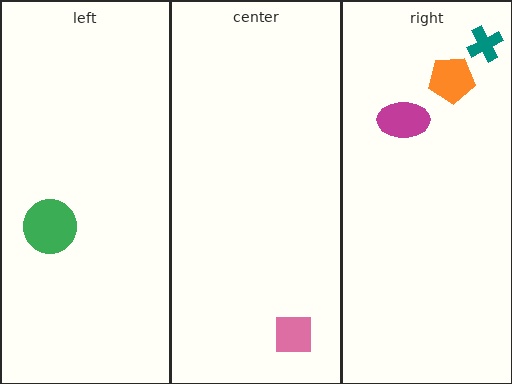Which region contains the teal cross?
The right region.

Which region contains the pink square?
The center region.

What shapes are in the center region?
The pink square.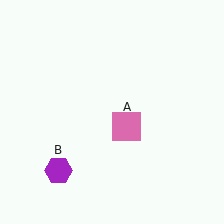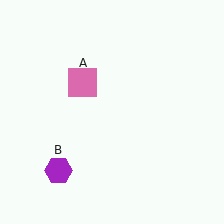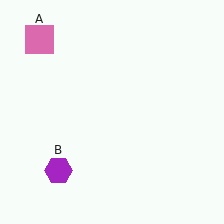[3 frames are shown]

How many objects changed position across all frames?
1 object changed position: pink square (object A).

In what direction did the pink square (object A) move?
The pink square (object A) moved up and to the left.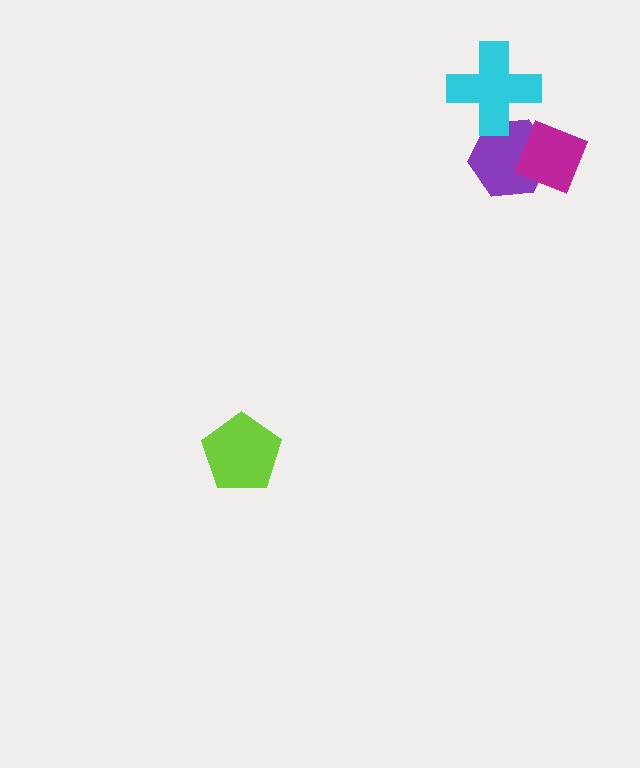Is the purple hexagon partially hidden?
Yes, it is partially covered by another shape.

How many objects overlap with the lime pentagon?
0 objects overlap with the lime pentagon.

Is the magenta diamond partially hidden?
No, no other shape covers it.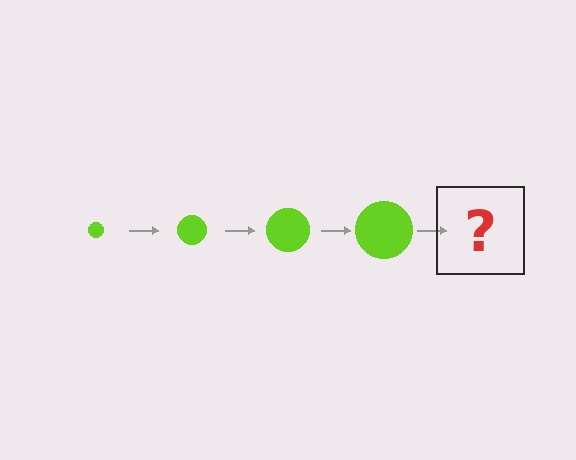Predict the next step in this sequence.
The next step is a lime circle, larger than the previous one.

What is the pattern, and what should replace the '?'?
The pattern is that the circle gets progressively larger each step. The '?' should be a lime circle, larger than the previous one.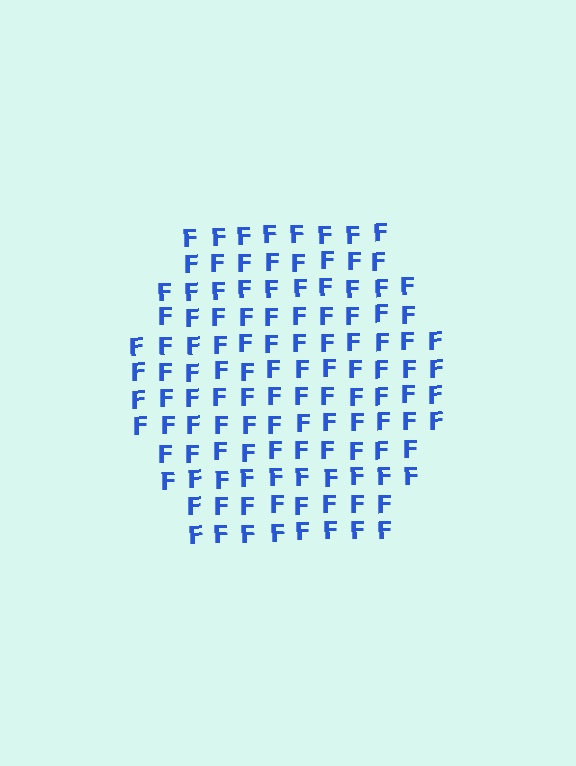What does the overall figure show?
The overall figure shows a hexagon.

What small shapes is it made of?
It is made of small letter F's.